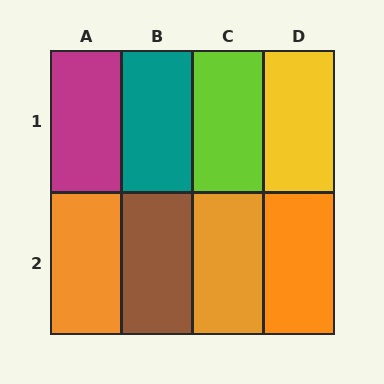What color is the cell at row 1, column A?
Magenta.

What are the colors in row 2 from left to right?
Orange, brown, orange, orange.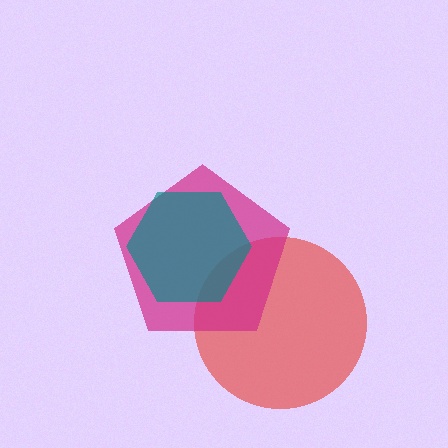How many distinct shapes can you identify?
There are 3 distinct shapes: a red circle, a magenta pentagon, a teal hexagon.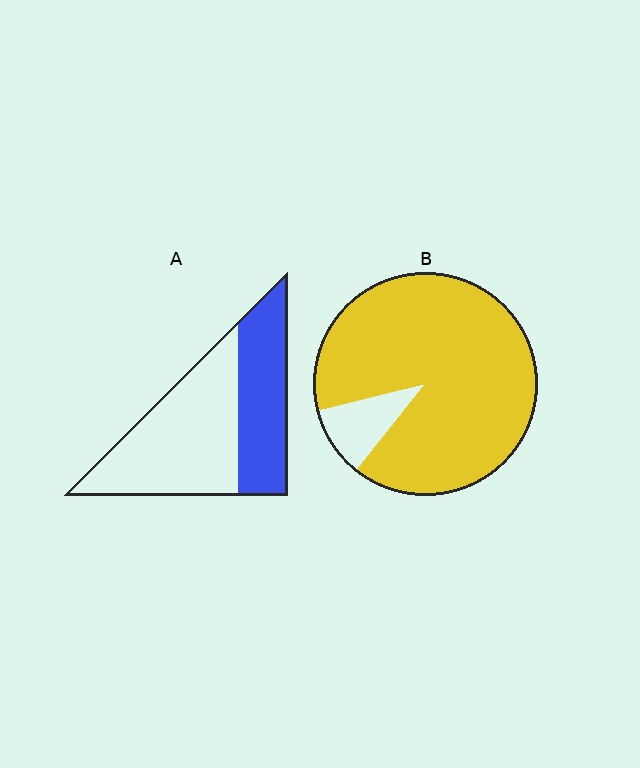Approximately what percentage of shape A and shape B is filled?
A is approximately 40% and B is approximately 90%.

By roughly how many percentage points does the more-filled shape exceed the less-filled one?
By roughly 50 percentage points (B over A).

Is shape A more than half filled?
No.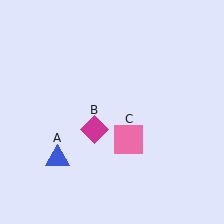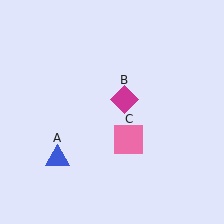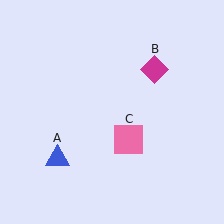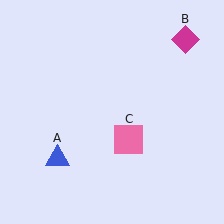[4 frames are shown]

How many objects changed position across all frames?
1 object changed position: magenta diamond (object B).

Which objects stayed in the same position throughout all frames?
Blue triangle (object A) and pink square (object C) remained stationary.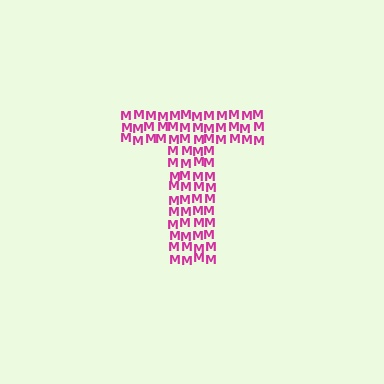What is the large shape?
The large shape is the letter T.